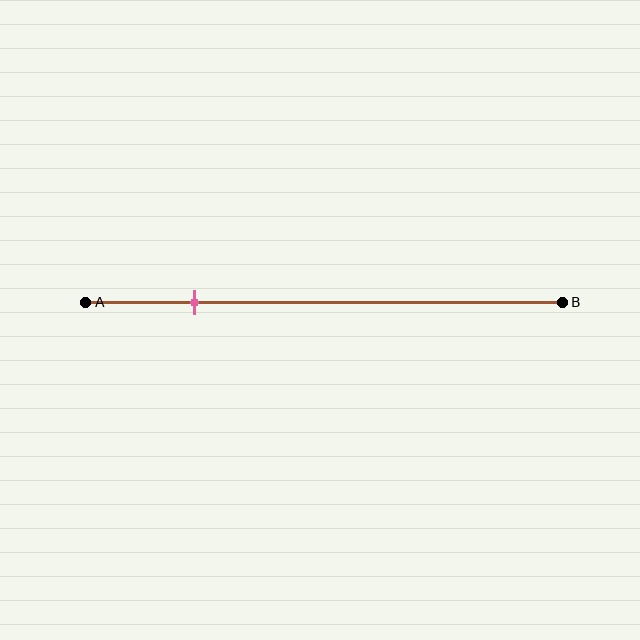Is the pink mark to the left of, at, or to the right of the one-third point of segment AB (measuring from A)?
The pink mark is to the left of the one-third point of segment AB.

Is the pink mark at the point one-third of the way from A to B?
No, the mark is at about 25% from A, not at the 33% one-third point.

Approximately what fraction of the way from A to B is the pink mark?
The pink mark is approximately 25% of the way from A to B.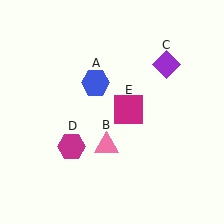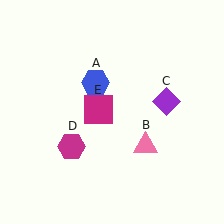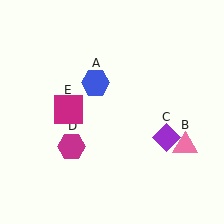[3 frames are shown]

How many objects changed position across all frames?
3 objects changed position: pink triangle (object B), purple diamond (object C), magenta square (object E).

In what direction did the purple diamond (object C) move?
The purple diamond (object C) moved down.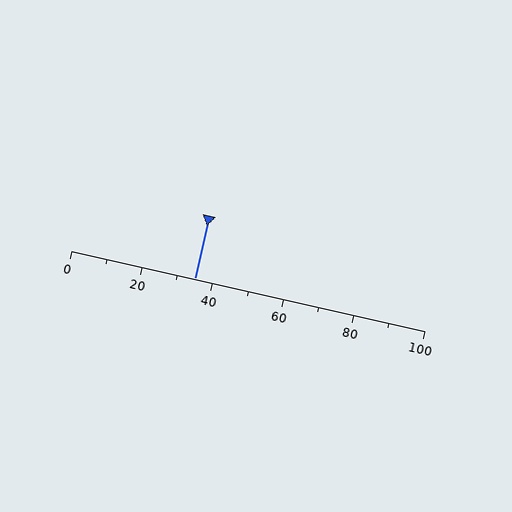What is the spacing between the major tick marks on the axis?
The major ticks are spaced 20 apart.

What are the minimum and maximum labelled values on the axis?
The axis runs from 0 to 100.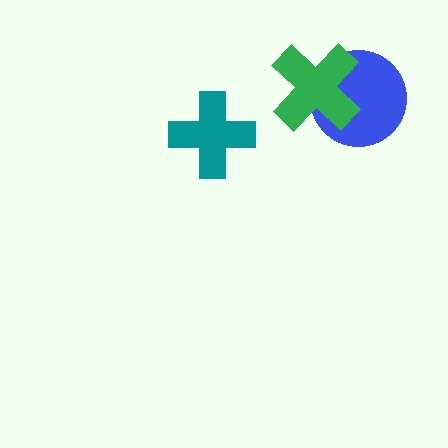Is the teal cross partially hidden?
No, no other shape covers it.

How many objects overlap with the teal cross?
0 objects overlap with the teal cross.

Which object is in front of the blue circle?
The green cross is in front of the blue circle.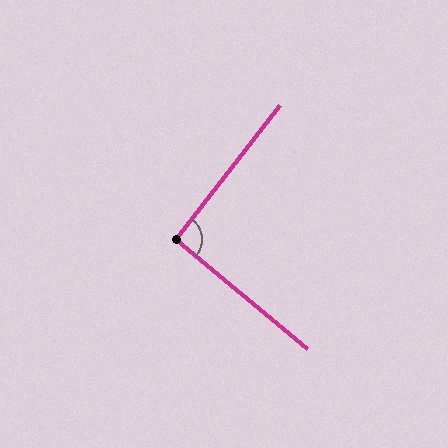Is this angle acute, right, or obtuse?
It is approximately a right angle.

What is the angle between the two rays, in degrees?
Approximately 92 degrees.